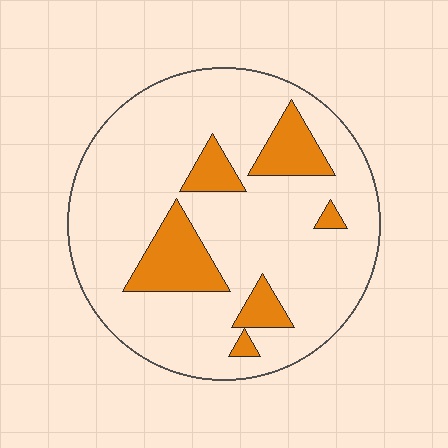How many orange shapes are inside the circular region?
6.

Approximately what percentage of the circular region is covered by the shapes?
Approximately 15%.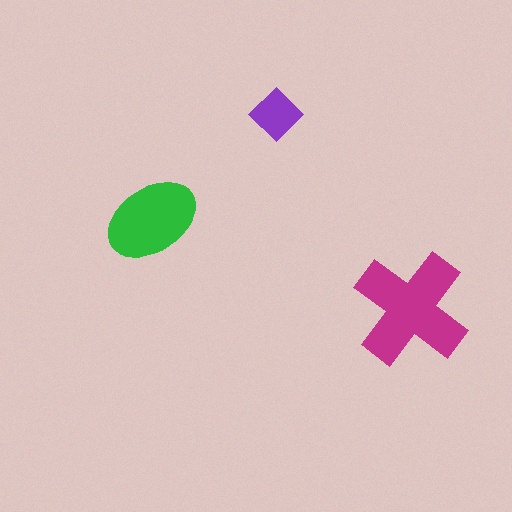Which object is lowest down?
The magenta cross is bottommost.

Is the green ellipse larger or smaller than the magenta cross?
Smaller.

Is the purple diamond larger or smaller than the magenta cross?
Smaller.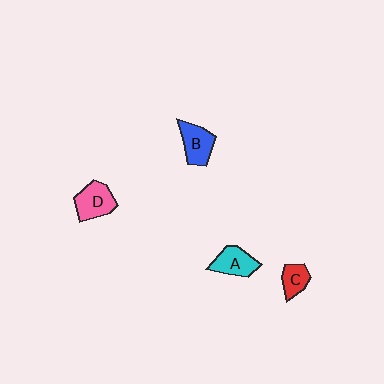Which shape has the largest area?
Shape D (pink).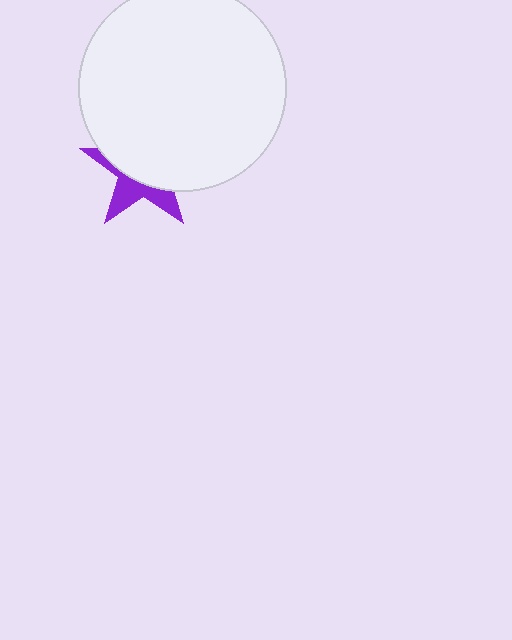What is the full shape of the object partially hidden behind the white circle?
The partially hidden object is a purple star.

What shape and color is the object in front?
The object in front is a white circle.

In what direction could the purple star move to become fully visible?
The purple star could move down. That would shift it out from behind the white circle entirely.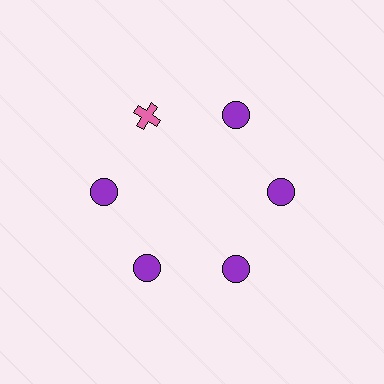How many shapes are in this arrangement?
There are 6 shapes arranged in a ring pattern.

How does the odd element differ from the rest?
It differs in both color (pink instead of purple) and shape (cross instead of circle).